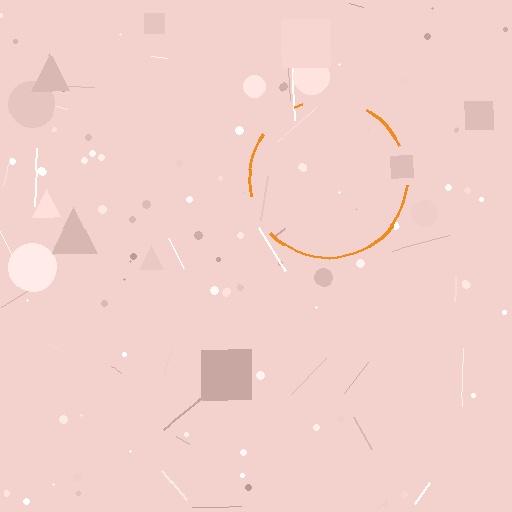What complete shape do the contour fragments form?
The contour fragments form a circle.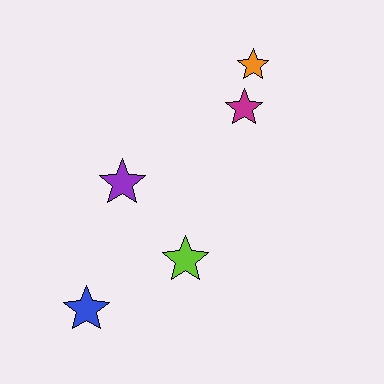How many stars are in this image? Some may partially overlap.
There are 5 stars.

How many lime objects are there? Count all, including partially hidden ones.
There is 1 lime object.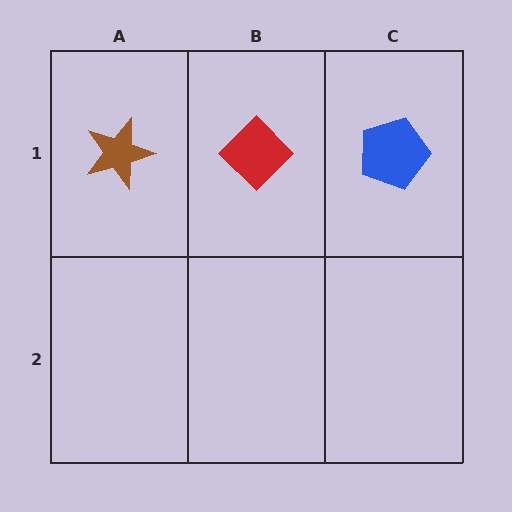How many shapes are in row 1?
3 shapes.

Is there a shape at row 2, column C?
No, that cell is empty.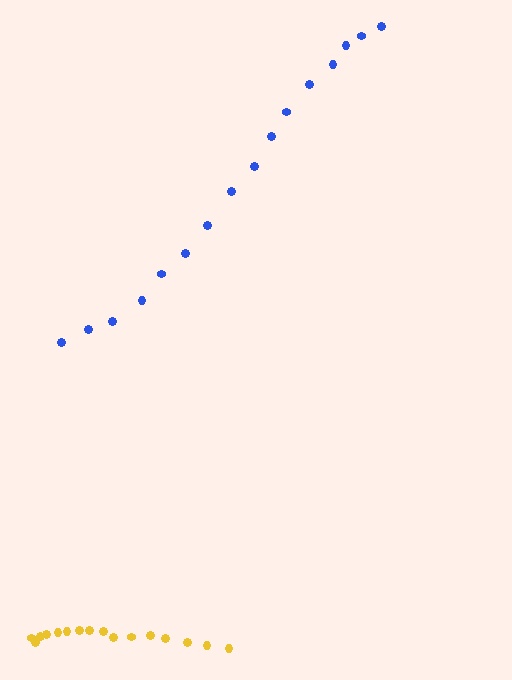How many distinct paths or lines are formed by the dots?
There are 2 distinct paths.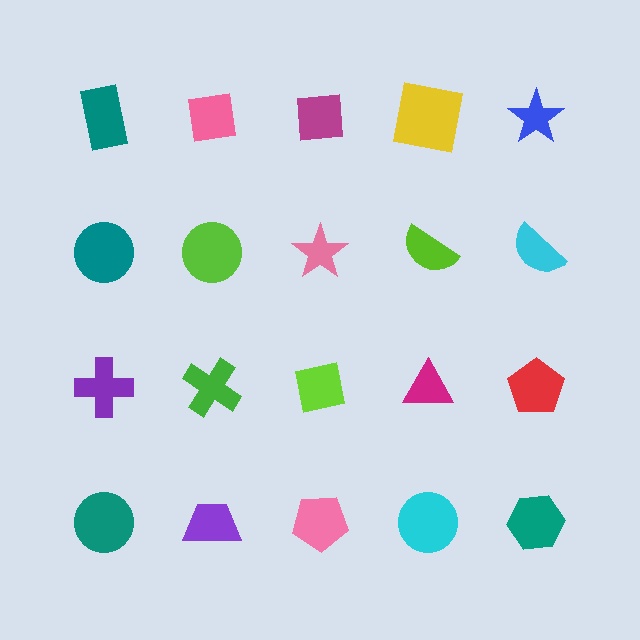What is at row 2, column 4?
A lime semicircle.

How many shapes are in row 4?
5 shapes.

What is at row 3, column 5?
A red pentagon.